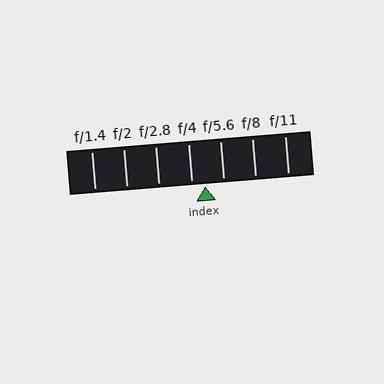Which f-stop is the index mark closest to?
The index mark is closest to f/4.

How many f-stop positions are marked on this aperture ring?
There are 7 f-stop positions marked.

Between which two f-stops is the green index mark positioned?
The index mark is between f/4 and f/5.6.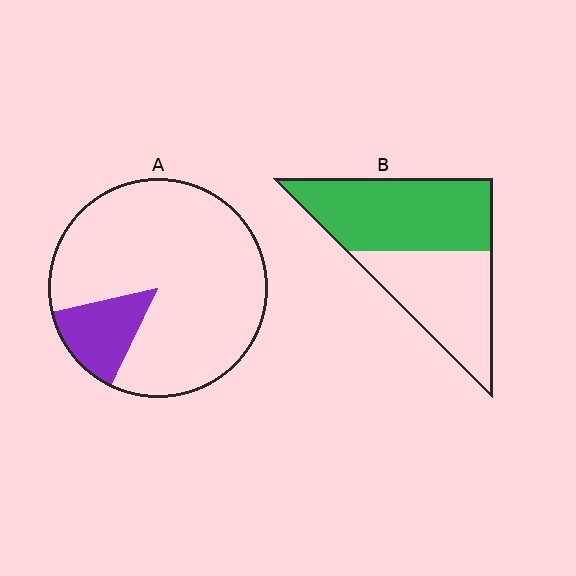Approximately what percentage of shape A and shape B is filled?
A is approximately 15% and B is approximately 55%.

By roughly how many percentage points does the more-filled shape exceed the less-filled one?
By roughly 40 percentage points (B over A).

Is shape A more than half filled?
No.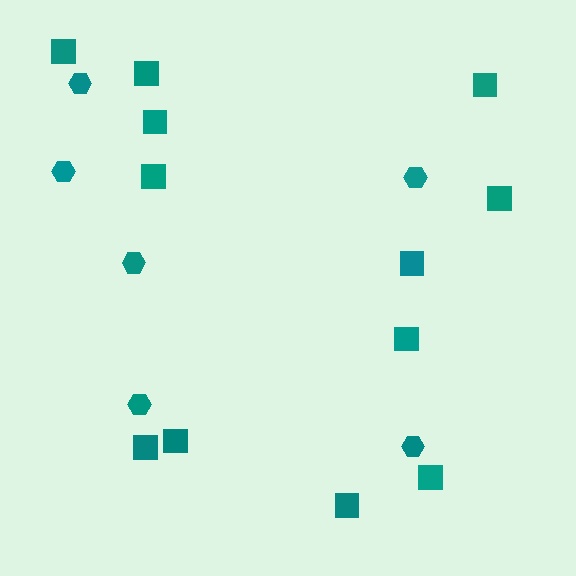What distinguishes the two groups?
There are 2 groups: one group of squares (12) and one group of hexagons (6).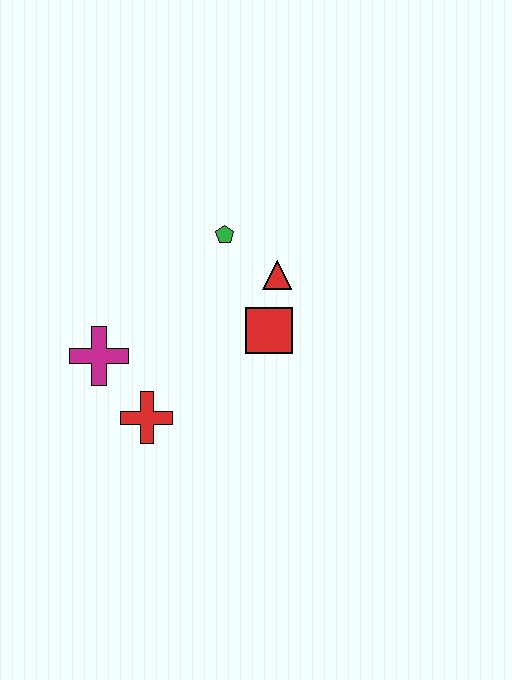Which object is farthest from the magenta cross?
The red triangle is farthest from the magenta cross.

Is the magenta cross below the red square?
Yes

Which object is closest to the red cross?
The magenta cross is closest to the red cross.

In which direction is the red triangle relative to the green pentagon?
The red triangle is to the right of the green pentagon.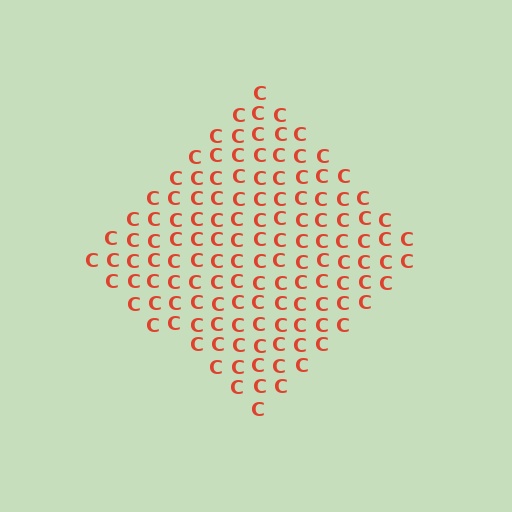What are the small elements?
The small elements are letter C's.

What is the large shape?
The large shape is a diamond.